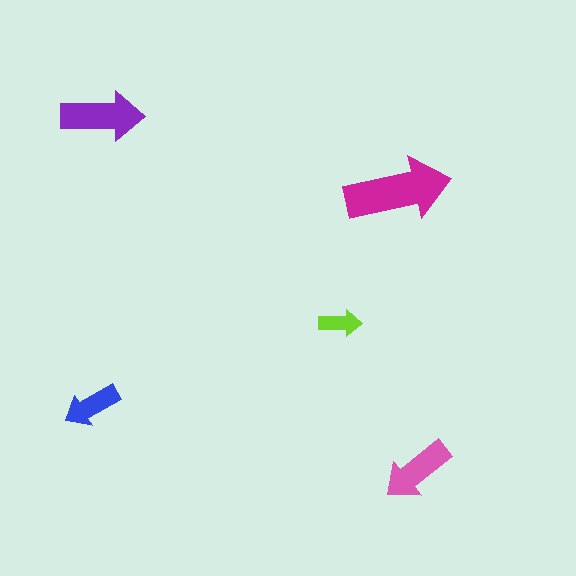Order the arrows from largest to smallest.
the magenta one, the purple one, the pink one, the blue one, the lime one.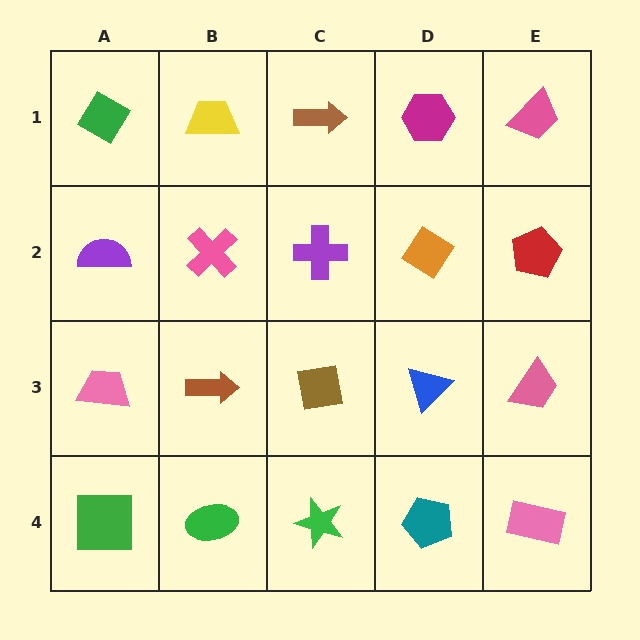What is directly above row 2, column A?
A green diamond.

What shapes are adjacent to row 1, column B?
A pink cross (row 2, column B), a green diamond (row 1, column A), a brown arrow (row 1, column C).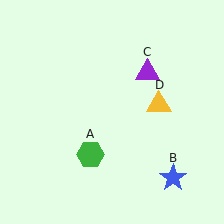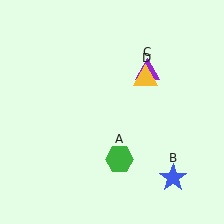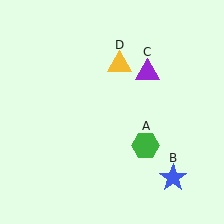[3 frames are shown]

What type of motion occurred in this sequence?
The green hexagon (object A), yellow triangle (object D) rotated counterclockwise around the center of the scene.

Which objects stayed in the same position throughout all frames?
Blue star (object B) and purple triangle (object C) remained stationary.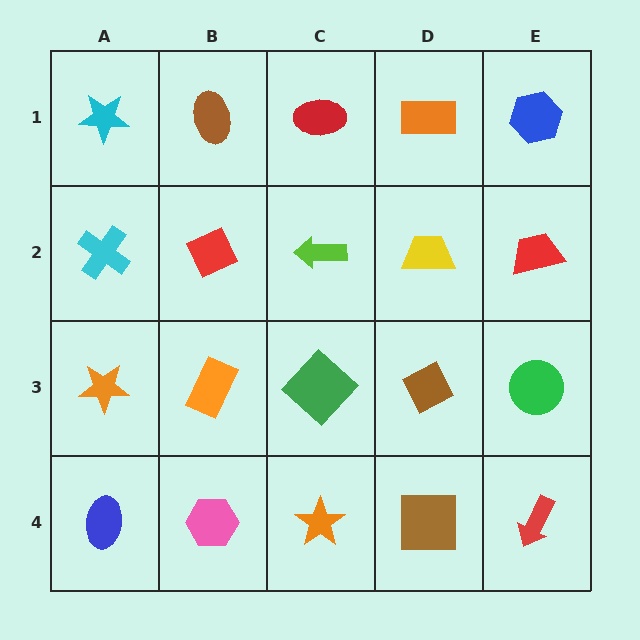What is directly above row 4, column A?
An orange star.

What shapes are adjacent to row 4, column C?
A green diamond (row 3, column C), a pink hexagon (row 4, column B), a brown square (row 4, column D).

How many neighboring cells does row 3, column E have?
3.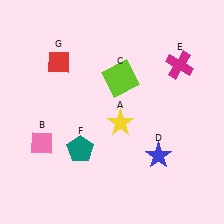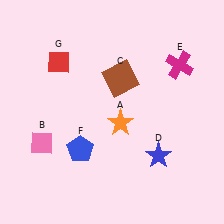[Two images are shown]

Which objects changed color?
A changed from yellow to orange. C changed from lime to brown. F changed from teal to blue.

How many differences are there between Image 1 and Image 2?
There are 3 differences between the two images.